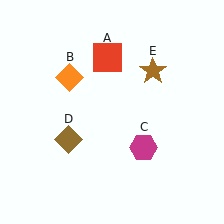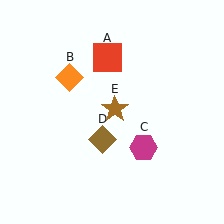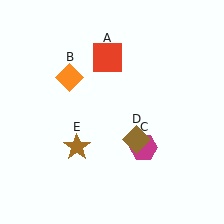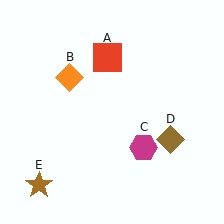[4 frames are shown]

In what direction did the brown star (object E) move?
The brown star (object E) moved down and to the left.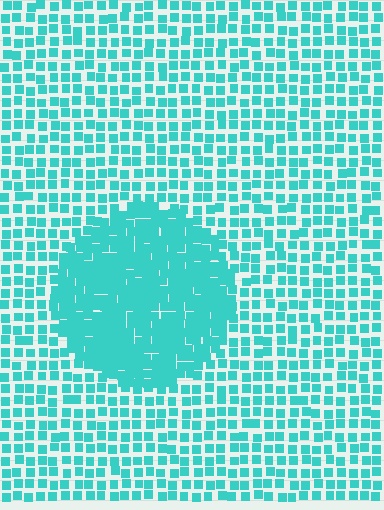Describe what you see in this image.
The image contains small cyan elements arranged at two different densities. A circle-shaped region is visible where the elements are more densely packed than the surrounding area.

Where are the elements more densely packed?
The elements are more densely packed inside the circle boundary.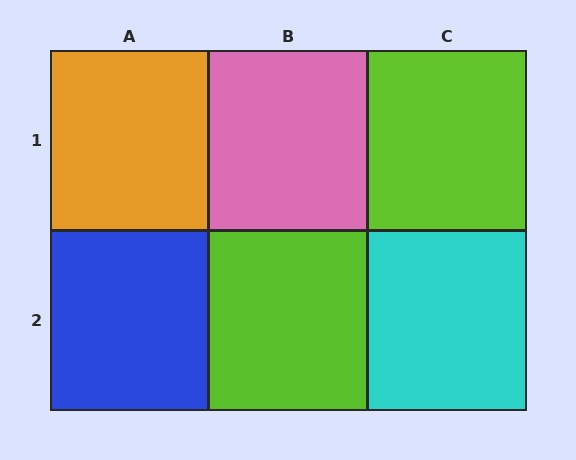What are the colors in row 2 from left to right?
Blue, lime, cyan.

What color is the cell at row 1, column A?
Orange.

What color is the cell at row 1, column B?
Pink.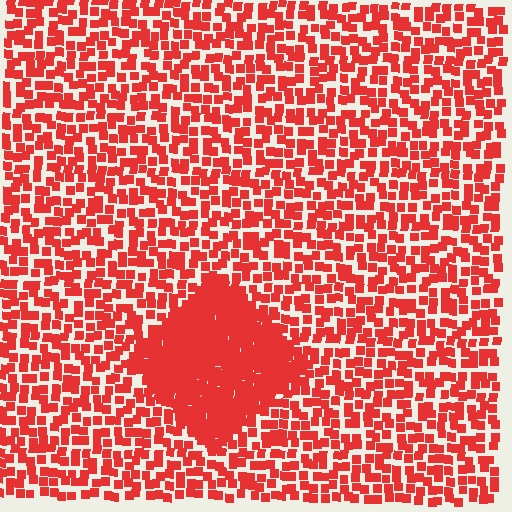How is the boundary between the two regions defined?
The boundary is defined by a change in element density (approximately 2.5x ratio). All elements are the same color, size, and shape.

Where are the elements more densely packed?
The elements are more densely packed inside the diamond boundary.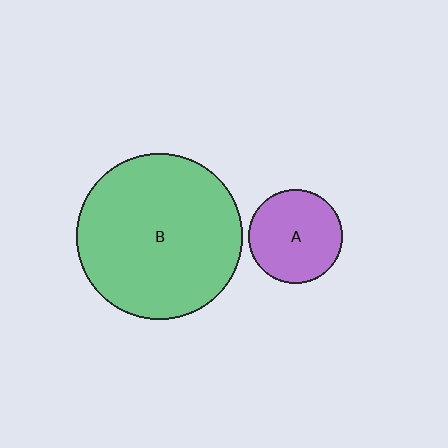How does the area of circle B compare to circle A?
Approximately 3.1 times.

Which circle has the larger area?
Circle B (green).